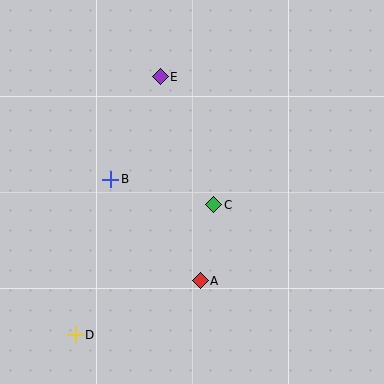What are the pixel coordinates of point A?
Point A is at (200, 281).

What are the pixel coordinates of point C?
Point C is at (214, 205).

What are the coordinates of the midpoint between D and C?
The midpoint between D and C is at (145, 270).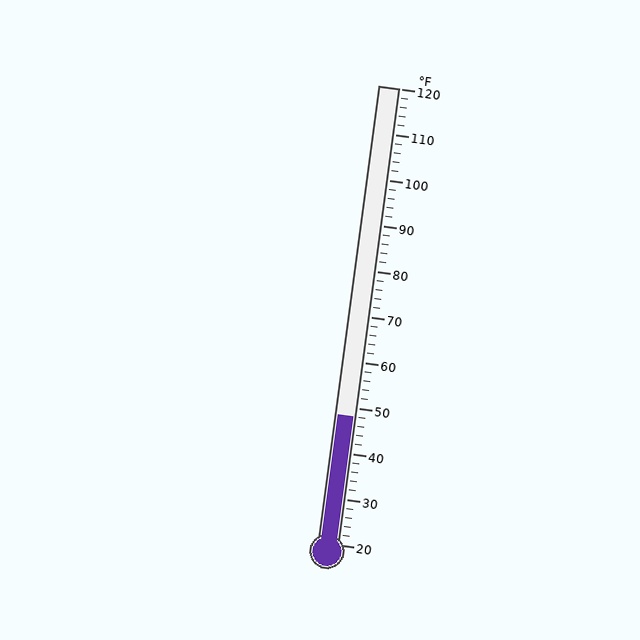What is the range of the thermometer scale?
The thermometer scale ranges from 20°F to 120°F.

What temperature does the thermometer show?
The thermometer shows approximately 48°F.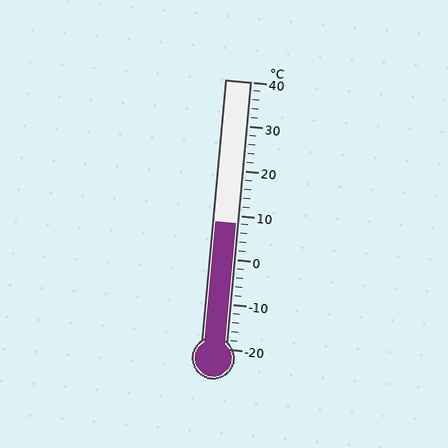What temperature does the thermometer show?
The thermometer shows approximately 8°C.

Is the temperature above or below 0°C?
The temperature is above 0°C.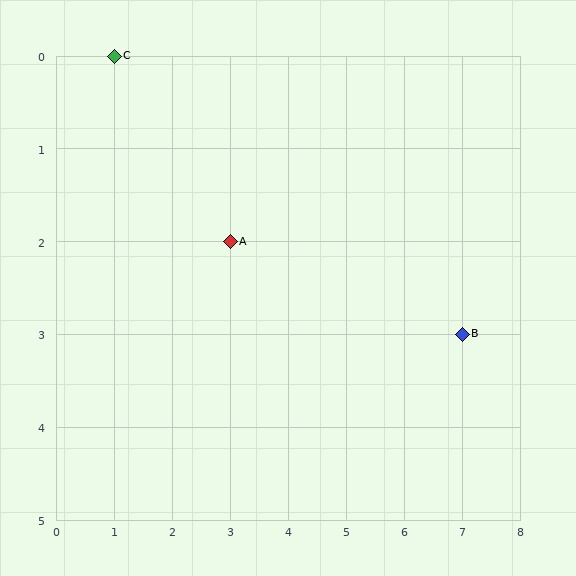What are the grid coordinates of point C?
Point C is at grid coordinates (1, 0).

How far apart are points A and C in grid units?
Points A and C are 2 columns and 2 rows apart (about 2.8 grid units diagonally).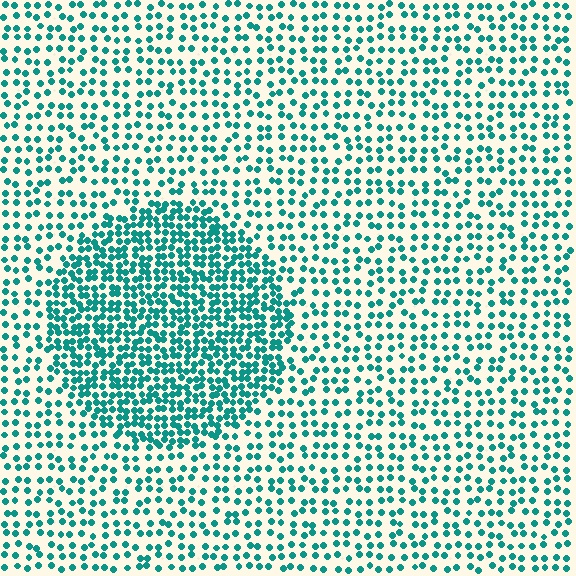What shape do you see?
I see a circle.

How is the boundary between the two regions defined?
The boundary is defined by a change in element density (approximately 2.1x ratio). All elements are the same color, size, and shape.